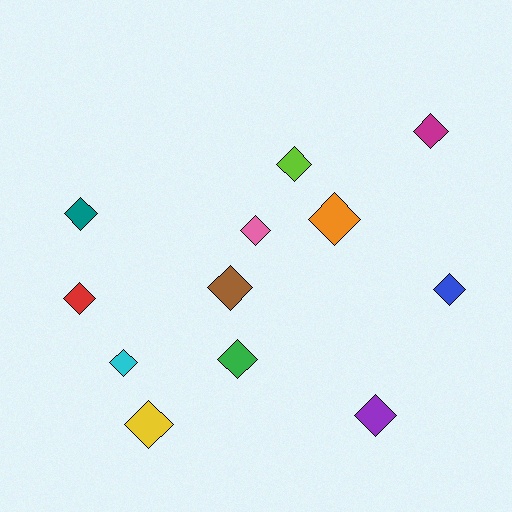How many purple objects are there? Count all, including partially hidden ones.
There is 1 purple object.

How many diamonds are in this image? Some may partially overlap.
There are 12 diamonds.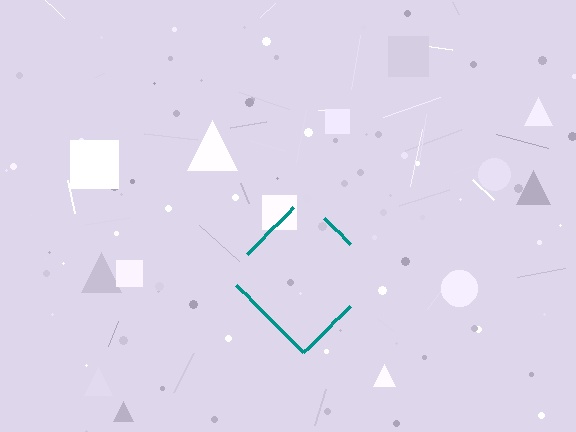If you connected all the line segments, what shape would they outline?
They would outline a diamond.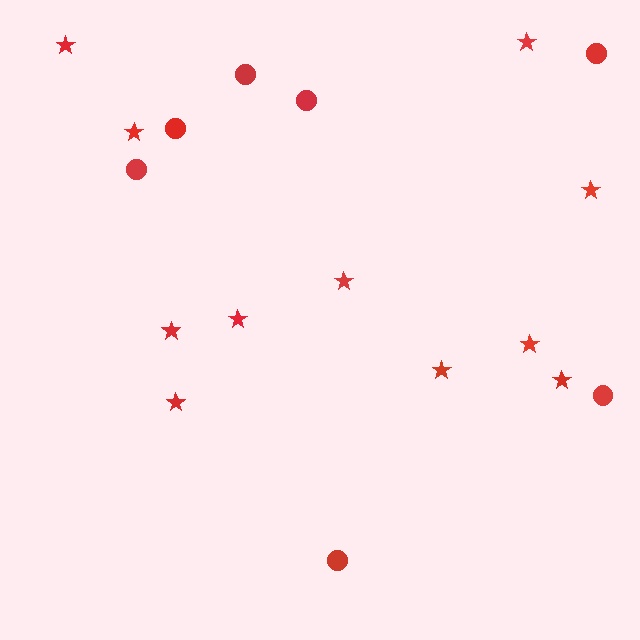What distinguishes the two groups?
There are 2 groups: one group of circles (7) and one group of stars (11).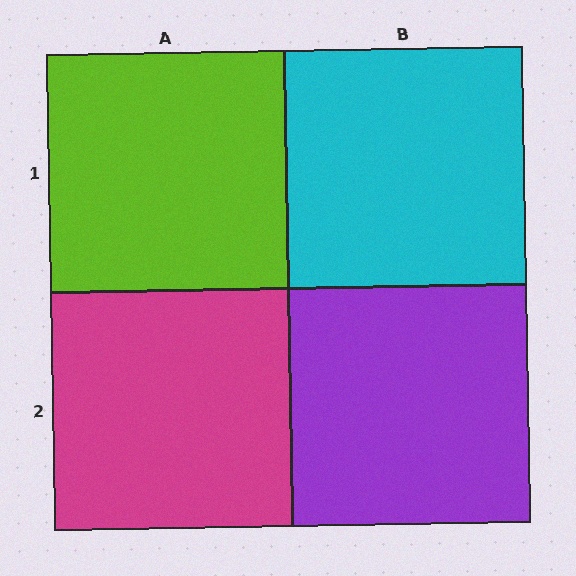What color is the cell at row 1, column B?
Cyan.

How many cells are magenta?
1 cell is magenta.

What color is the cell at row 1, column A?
Lime.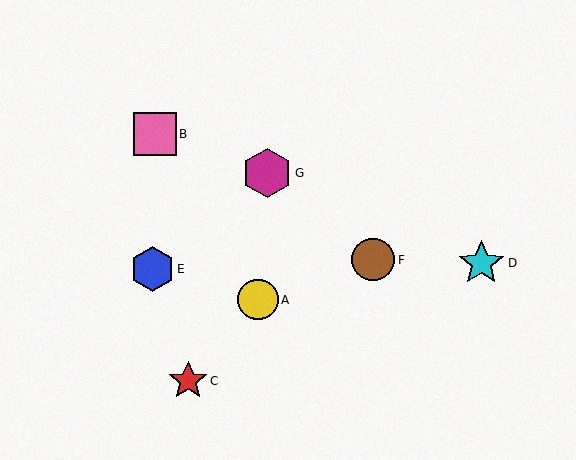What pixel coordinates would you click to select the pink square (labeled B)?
Click at (155, 134) to select the pink square B.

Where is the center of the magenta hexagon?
The center of the magenta hexagon is at (267, 173).